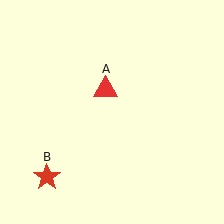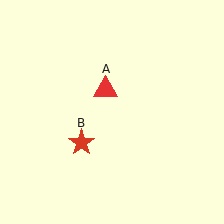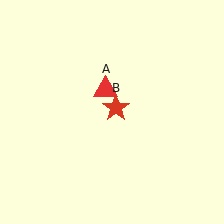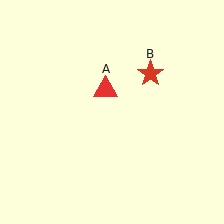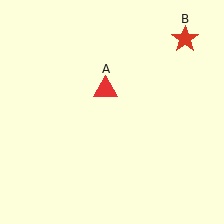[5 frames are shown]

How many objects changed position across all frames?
1 object changed position: red star (object B).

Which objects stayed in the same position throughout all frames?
Red triangle (object A) remained stationary.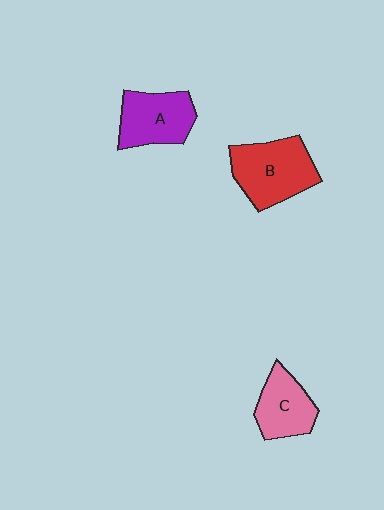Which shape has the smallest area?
Shape C (pink).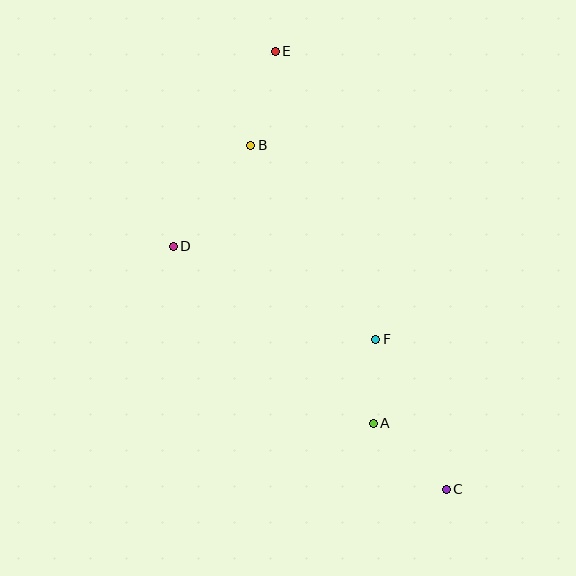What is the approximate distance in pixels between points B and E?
The distance between B and E is approximately 97 pixels.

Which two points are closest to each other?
Points A and F are closest to each other.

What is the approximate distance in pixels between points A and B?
The distance between A and B is approximately 304 pixels.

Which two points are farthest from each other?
Points C and E are farthest from each other.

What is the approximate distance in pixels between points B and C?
The distance between B and C is approximately 396 pixels.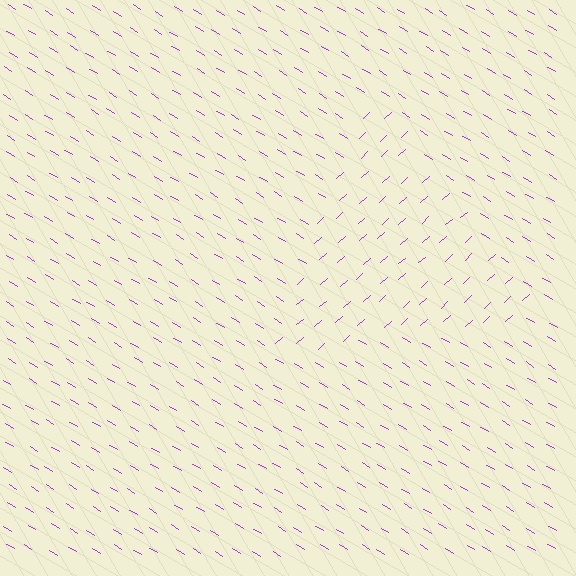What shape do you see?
I see a triangle.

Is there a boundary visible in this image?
Yes, there is a texture boundary formed by a change in line orientation.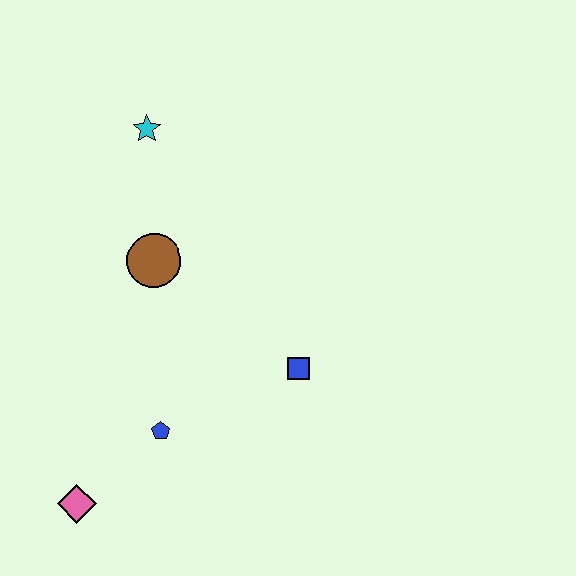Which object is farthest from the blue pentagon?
The cyan star is farthest from the blue pentagon.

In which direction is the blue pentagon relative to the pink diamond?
The blue pentagon is to the right of the pink diamond.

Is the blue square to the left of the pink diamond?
No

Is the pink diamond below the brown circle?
Yes